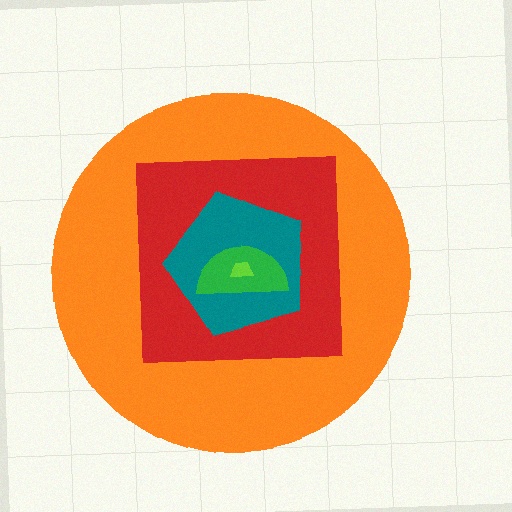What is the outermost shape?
The orange circle.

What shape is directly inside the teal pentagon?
The green semicircle.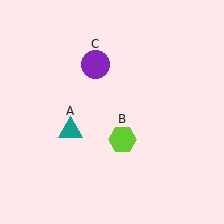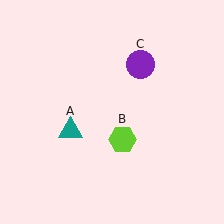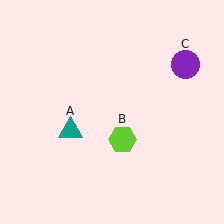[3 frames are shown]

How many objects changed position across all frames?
1 object changed position: purple circle (object C).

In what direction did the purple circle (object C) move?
The purple circle (object C) moved right.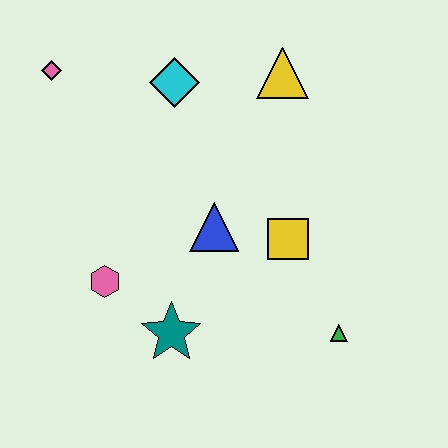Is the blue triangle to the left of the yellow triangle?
Yes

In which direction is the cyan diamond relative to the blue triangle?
The cyan diamond is above the blue triangle.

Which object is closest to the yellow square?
The blue triangle is closest to the yellow square.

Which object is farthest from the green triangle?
The pink diamond is farthest from the green triangle.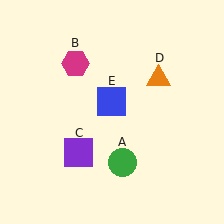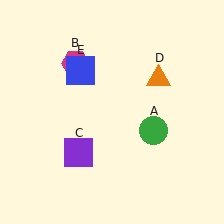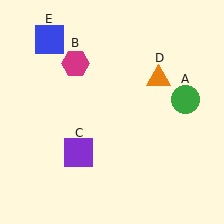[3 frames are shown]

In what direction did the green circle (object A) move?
The green circle (object A) moved up and to the right.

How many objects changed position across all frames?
2 objects changed position: green circle (object A), blue square (object E).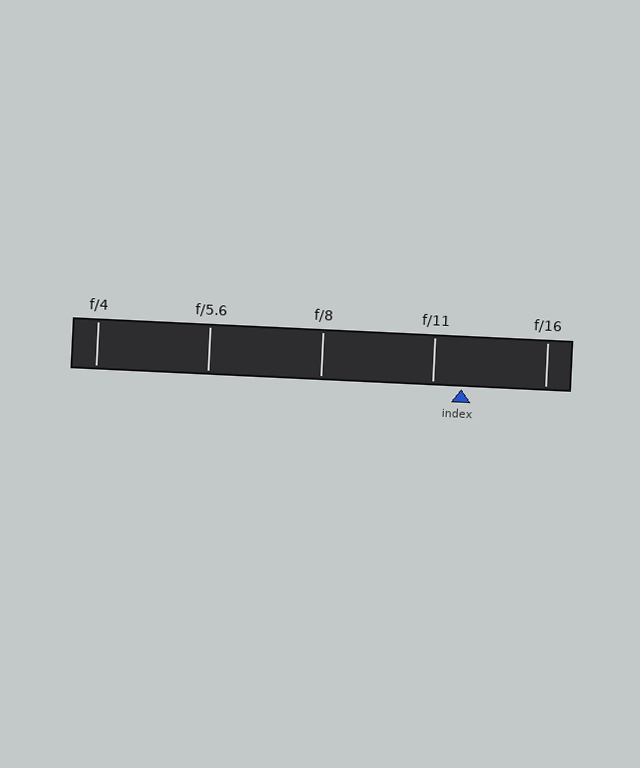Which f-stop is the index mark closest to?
The index mark is closest to f/11.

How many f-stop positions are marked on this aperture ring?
There are 5 f-stop positions marked.